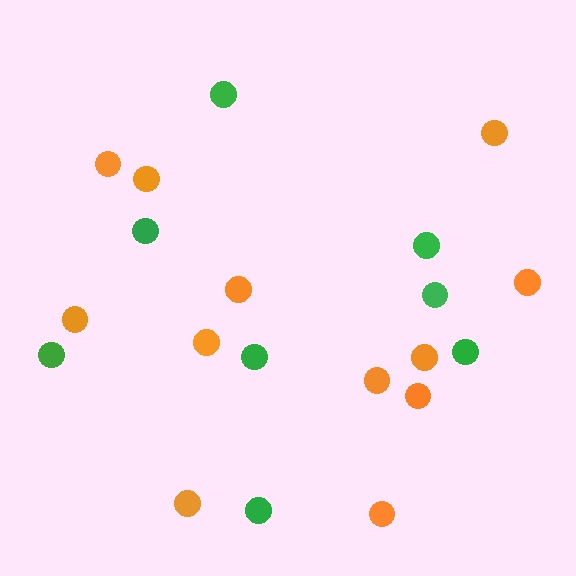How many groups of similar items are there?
There are 2 groups: one group of orange circles (12) and one group of green circles (8).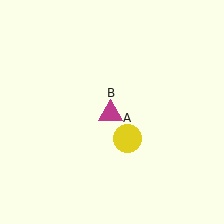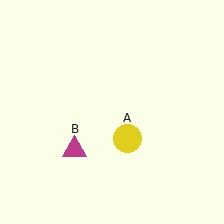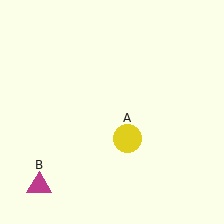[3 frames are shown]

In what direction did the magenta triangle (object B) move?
The magenta triangle (object B) moved down and to the left.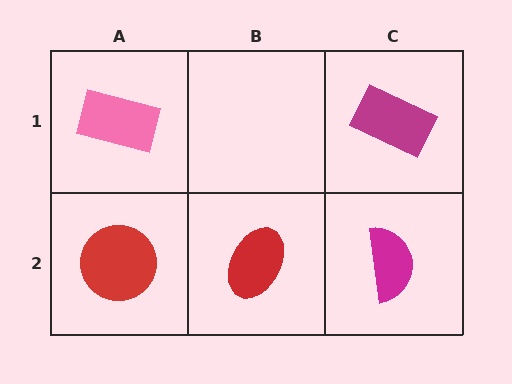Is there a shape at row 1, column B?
No, that cell is empty.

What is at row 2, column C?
A magenta semicircle.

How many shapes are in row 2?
3 shapes.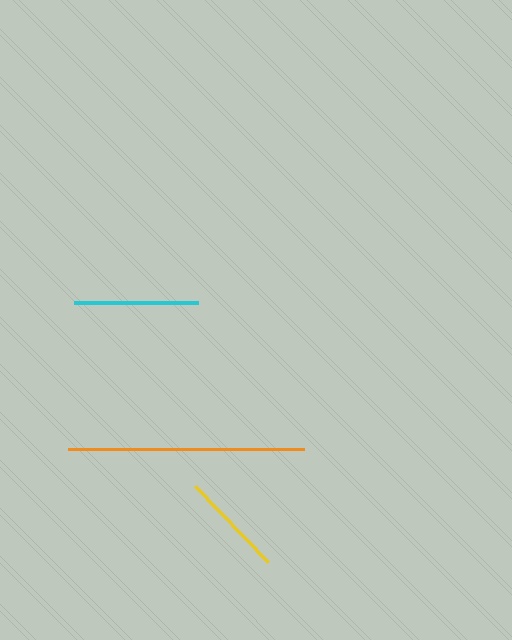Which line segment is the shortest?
The yellow line is the shortest at approximately 106 pixels.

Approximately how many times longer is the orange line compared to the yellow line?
The orange line is approximately 2.2 times the length of the yellow line.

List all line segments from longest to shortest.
From longest to shortest: orange, cyan, yellow.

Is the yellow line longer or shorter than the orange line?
The orange line is longer than the yellow line.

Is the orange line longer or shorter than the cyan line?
The orange line is longer than the cyan line.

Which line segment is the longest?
The orange line is the longest at approximately 236 pixels.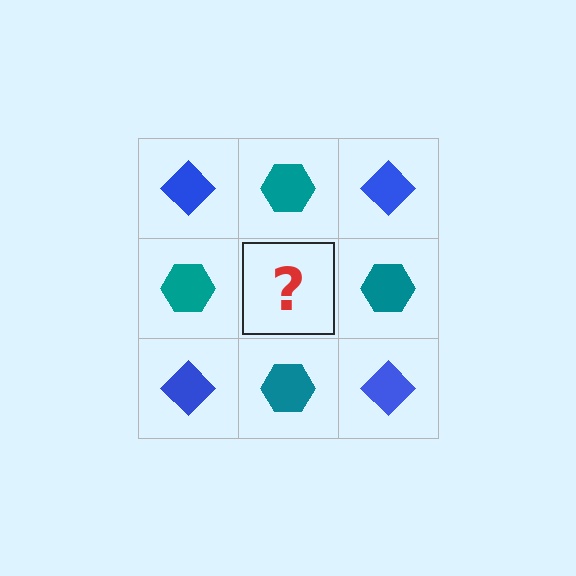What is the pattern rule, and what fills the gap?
The rule is that it alternates blue diamond and teal hexagon in a checkerboard pattern. The gap should be filled with a blue diamond.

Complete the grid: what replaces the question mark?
The question mark should be replaced with a blue diamond.